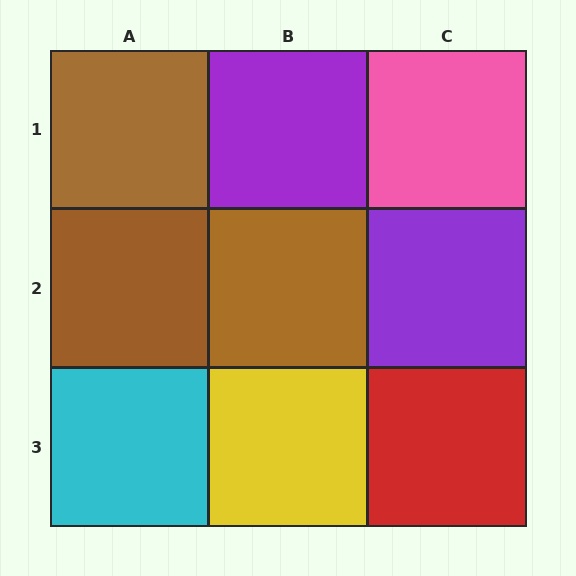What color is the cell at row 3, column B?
Yellow.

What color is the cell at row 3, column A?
Cyan.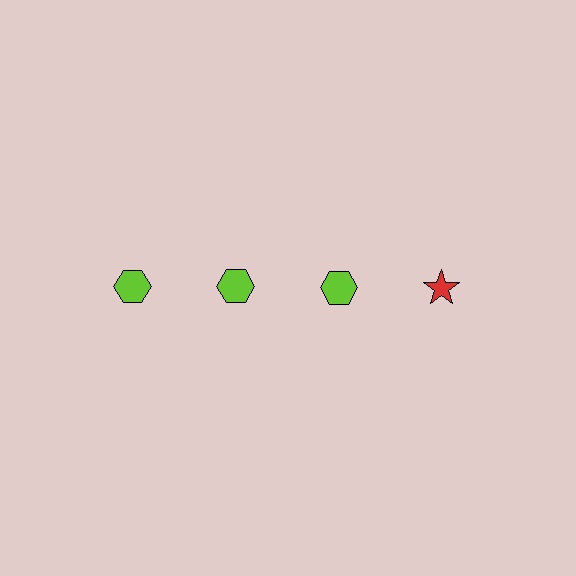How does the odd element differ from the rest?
It differs in both color (red instead of lime) and shape (star instead of hexagon).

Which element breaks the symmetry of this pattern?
The red star in the top row, second from right column breaks the symmetry. All other shapes are lime hexagons.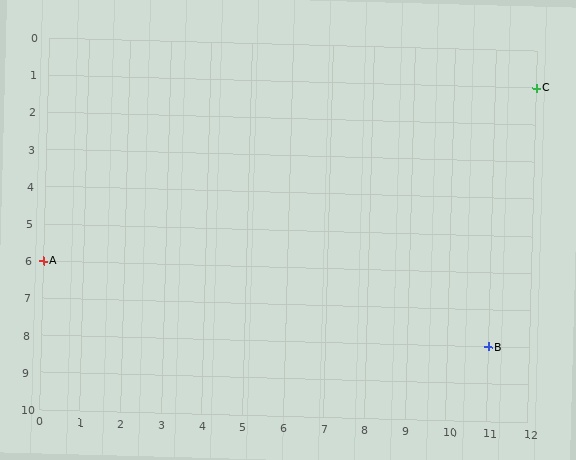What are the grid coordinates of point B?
Point B is at grid coordinates (11, 8).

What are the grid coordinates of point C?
Point C is at grid coordinates (12, 1).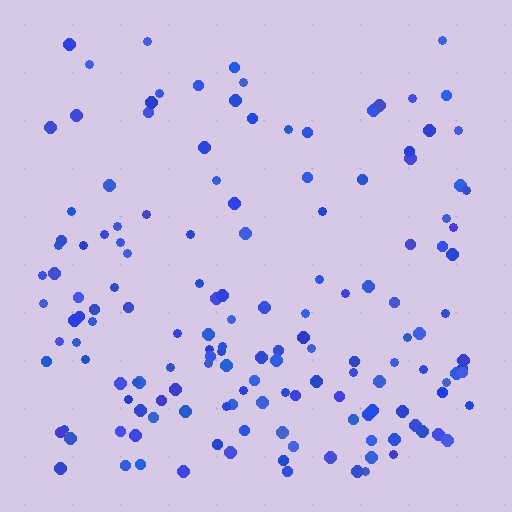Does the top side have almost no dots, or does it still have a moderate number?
Still a moderate number, just noticeably fewer than the bottom.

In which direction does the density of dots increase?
From top to bottom, with the bottom side densest.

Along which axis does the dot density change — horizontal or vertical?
Vertical.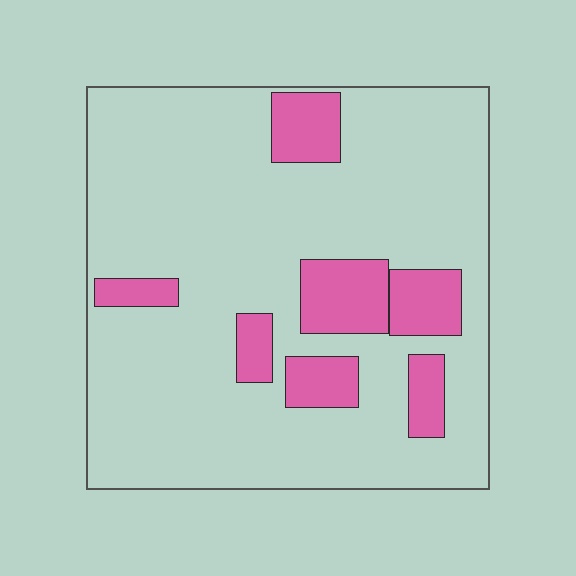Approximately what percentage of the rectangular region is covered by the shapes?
Approximately 15%.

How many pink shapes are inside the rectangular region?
7.